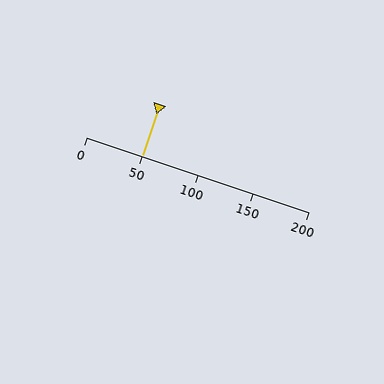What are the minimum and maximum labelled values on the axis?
The axis runs from 0 to 200.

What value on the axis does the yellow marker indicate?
The marker indicates approximately 50.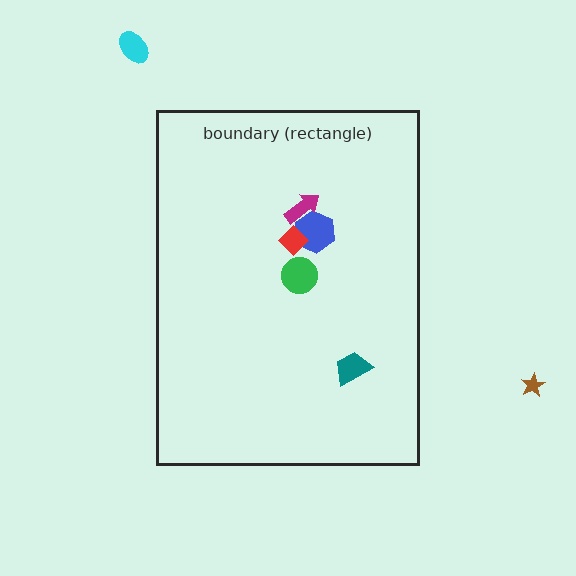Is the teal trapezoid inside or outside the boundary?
Inside.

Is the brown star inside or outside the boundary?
Outside.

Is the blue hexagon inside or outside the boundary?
Inside.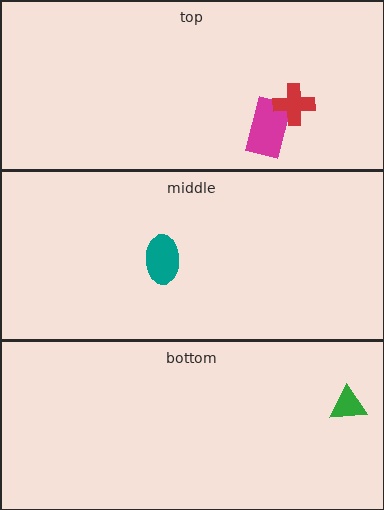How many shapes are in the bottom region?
1.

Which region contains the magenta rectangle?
The top region.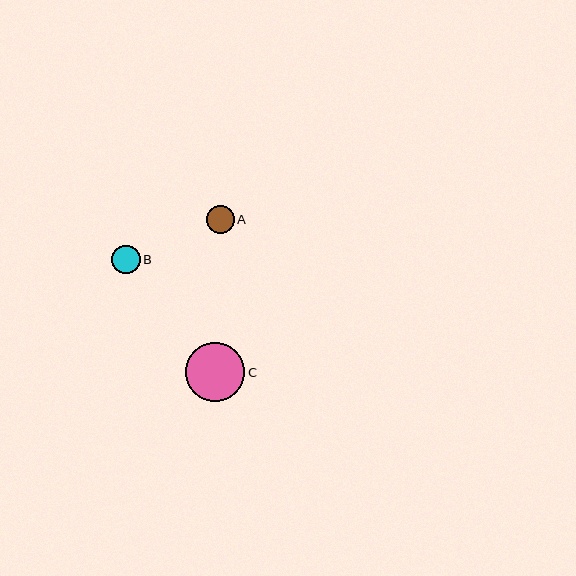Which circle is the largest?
Circle C is the largest with a size of approximately 59 pixels.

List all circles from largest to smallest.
From largest to smallest: C, B, A.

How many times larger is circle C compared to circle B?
Circle C is approximately 2.1 times the size of circle B.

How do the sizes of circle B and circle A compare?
Circle B and circle A are approximately the same size.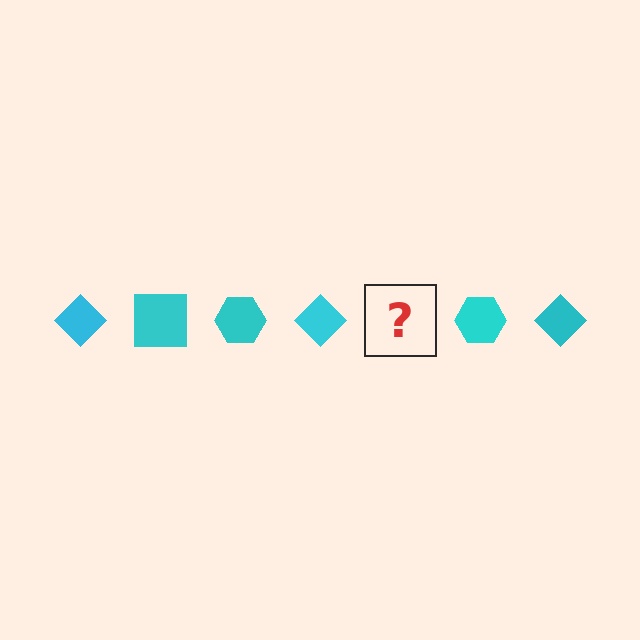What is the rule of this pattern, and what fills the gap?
The rule is that the pattern cycles through diamond, square, hexagon shapes in cyan. The gap should be filled with a cyan square.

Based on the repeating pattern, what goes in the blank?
The blank should be a cyan square.